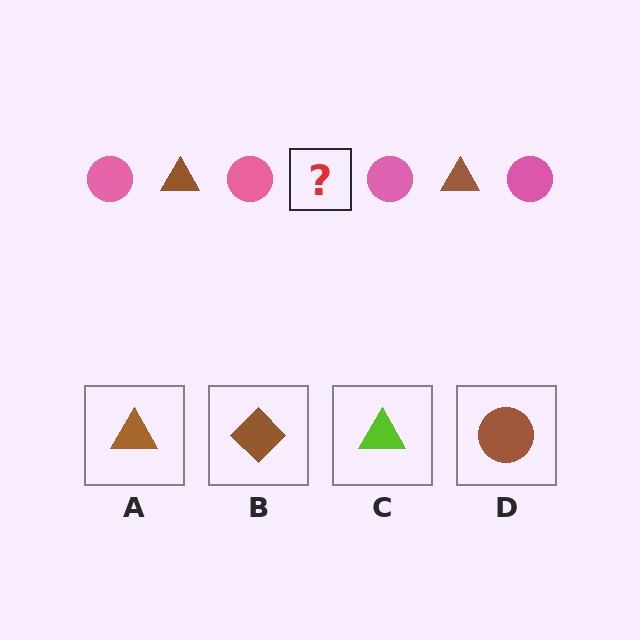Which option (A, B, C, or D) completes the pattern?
A.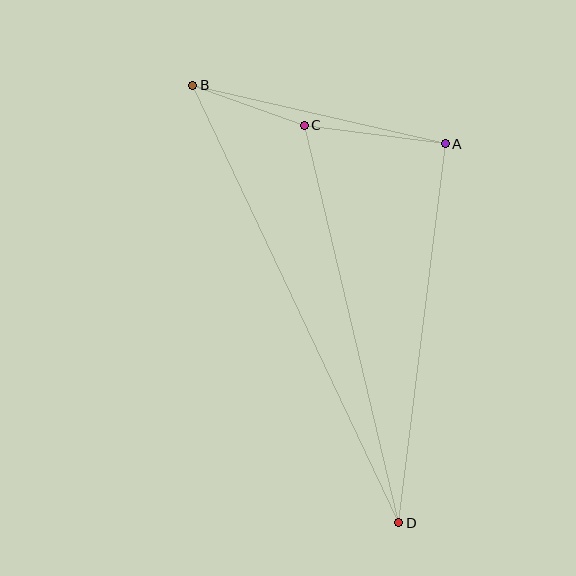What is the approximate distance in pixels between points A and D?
The distance between A and D is approximately 382 pixels.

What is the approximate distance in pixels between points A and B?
The distance between A and B is approximately 259 pixels.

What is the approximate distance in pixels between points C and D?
The distance between C and D is approximately 408 pixels.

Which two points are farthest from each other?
Points B and D are farthest from each other.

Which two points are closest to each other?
Points B and C are closest to each other.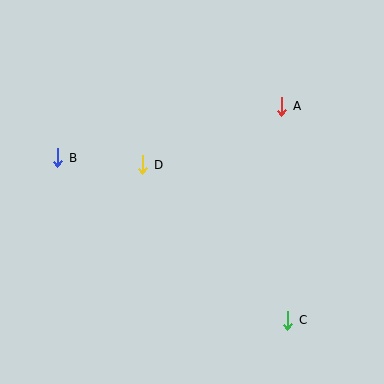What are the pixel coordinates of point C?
Point C is at (288, 320).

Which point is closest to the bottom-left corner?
Point B is closest to the bottom-left corner.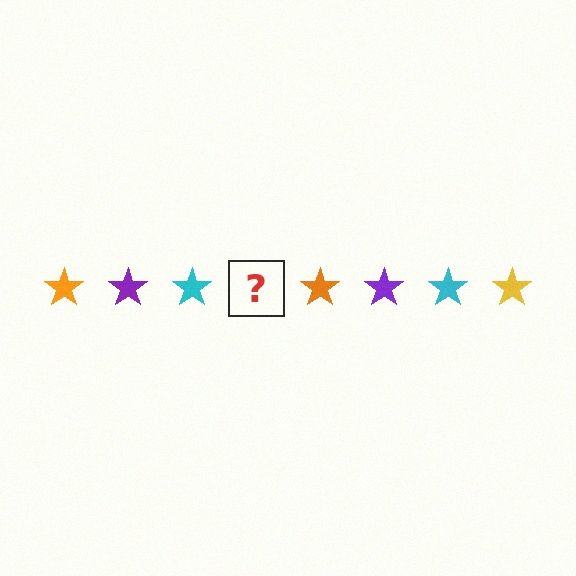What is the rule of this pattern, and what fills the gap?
The rule is that the pattern cycles through orange, purple, cyan, yellow stars. The gap should be filled with a yellow star.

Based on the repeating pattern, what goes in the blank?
The blank should be a yellow star.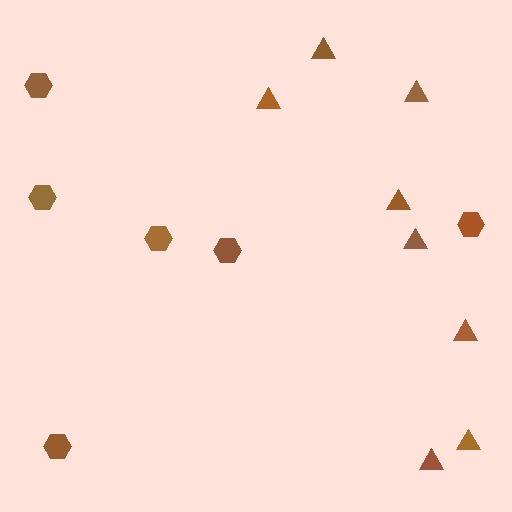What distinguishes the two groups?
There are 2 groups: one group of hexagons (6) and one group of triangles (8).